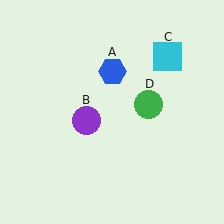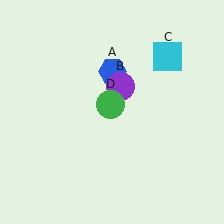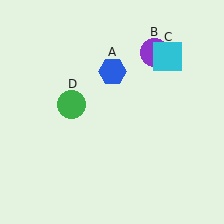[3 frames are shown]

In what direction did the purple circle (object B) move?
The purple circle (object B) moved up and to the right.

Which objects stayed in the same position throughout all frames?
Blue hexagon (object A) and cyan square (object C) remained stationary.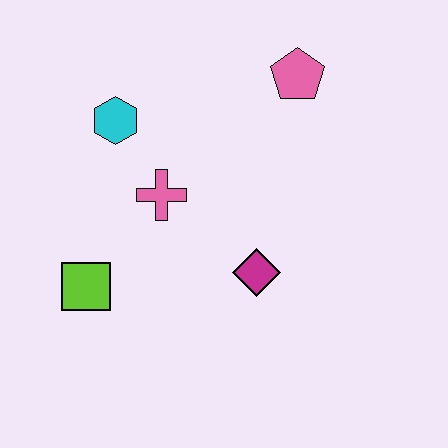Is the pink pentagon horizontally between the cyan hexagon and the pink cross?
No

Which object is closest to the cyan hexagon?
The pink cross is closest to the cyan hexagon.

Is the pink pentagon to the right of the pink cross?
Yes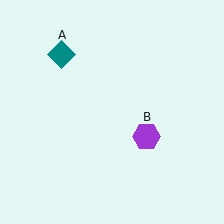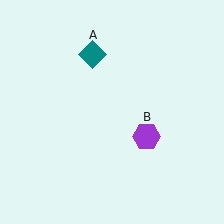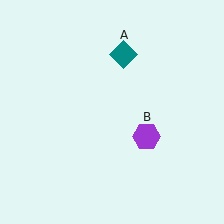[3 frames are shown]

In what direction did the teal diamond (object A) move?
The teal diamond (object A) moved right.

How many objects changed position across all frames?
1 object changed position: teal diamond (object A).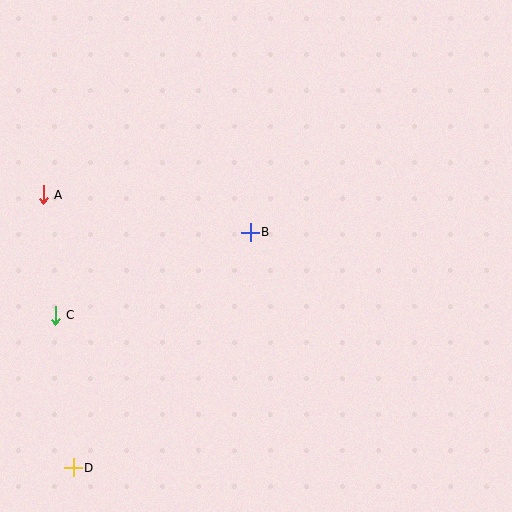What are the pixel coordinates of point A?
Point A is at (43, 195).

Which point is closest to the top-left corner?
Point A is closest to the top-left corner.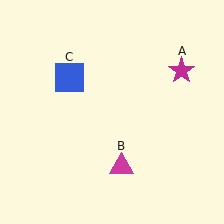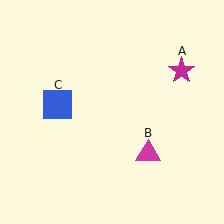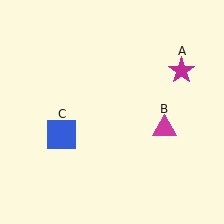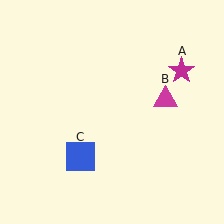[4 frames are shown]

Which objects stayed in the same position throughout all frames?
Magenta star (object A) remained stationary.